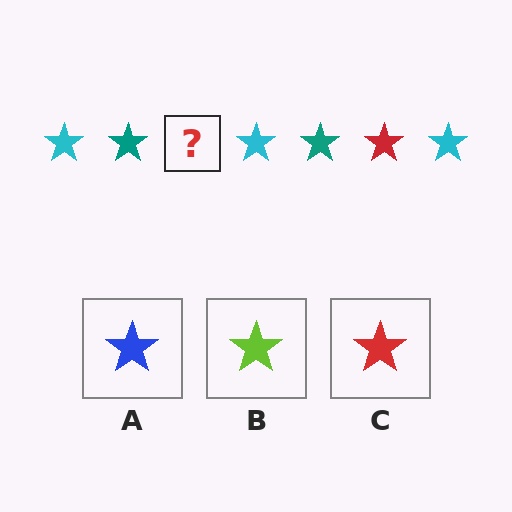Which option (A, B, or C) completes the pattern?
C.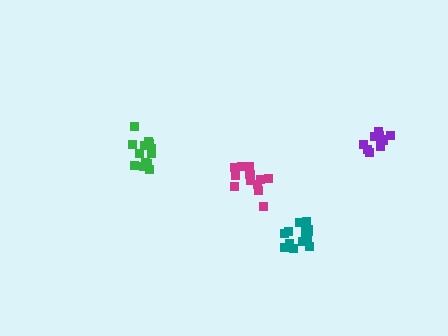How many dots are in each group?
Group 1: 10 dots, Group 2: 13 dots, Group 3: 14 dots, Group 4: 13 dots (50 total).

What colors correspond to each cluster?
The clusters are colored: purple, magenta, teal, green.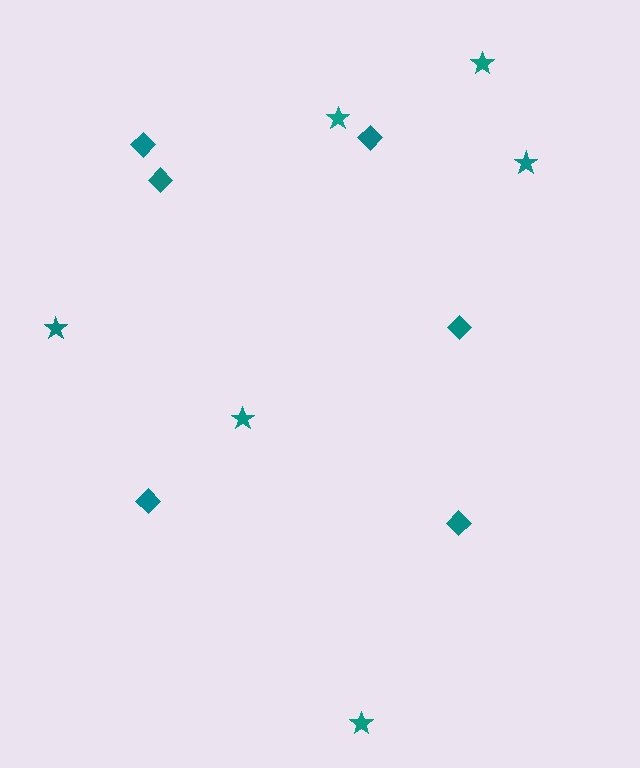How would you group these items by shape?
There are 2 groups: one group of stars (6) and one group of diamonds (6).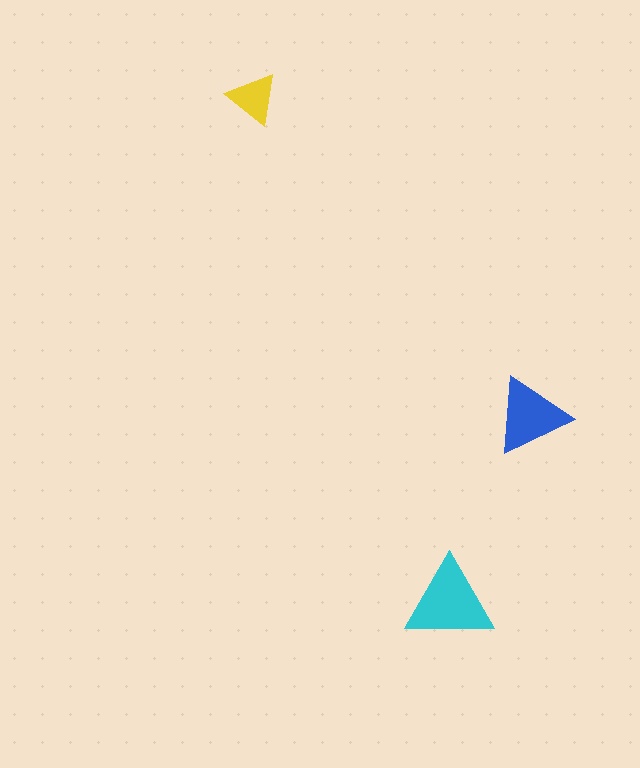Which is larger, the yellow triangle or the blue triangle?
The blue one.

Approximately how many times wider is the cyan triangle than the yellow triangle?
About 1.5 times wider.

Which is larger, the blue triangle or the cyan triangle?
The cyan one.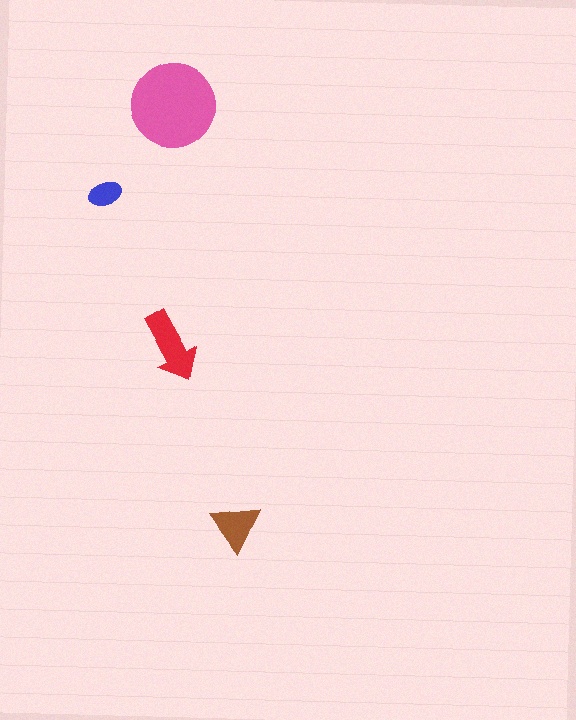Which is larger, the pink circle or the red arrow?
The pink circle.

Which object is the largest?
The pink circle.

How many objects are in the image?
There are 4 objects in the image.